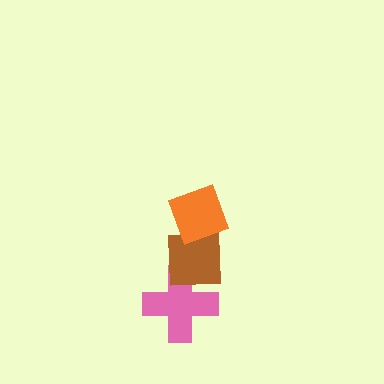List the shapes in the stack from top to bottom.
From top to bottom: the orange diamond, the brown square, the pink cross.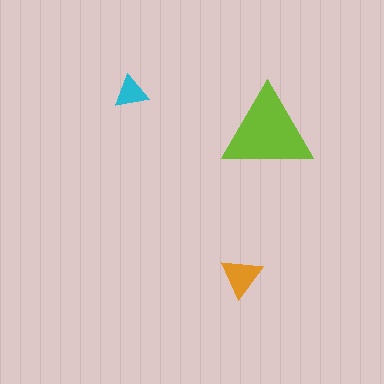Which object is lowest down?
The orange triangle is bottommost.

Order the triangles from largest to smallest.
the lime one, the orange one, the cyan one.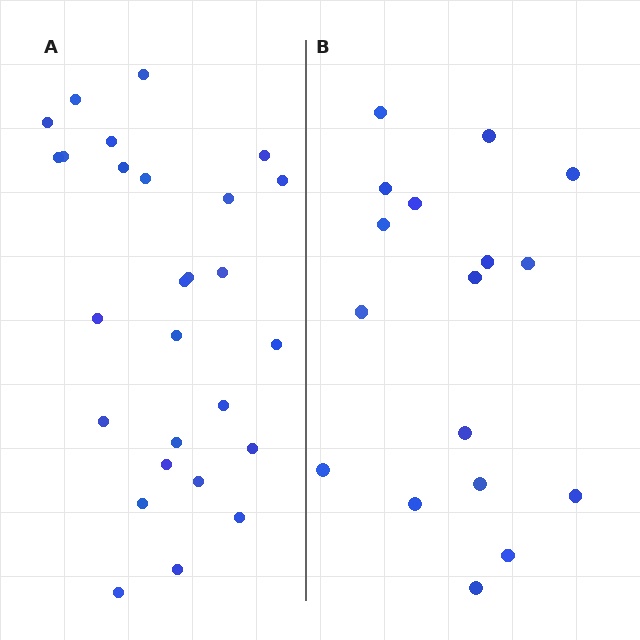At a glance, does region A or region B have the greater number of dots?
Region A (the left region) has more dots.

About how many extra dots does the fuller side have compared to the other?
Region A has roughly 10 or so more dots than region B.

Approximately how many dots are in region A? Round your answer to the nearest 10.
About 30 dots. (The exact count is 27, which rounds to 30.)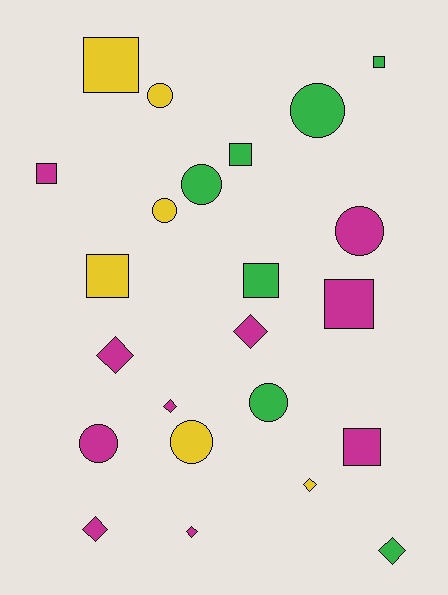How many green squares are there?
There are 3 green squares.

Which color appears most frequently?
Magenta, with 10 objects.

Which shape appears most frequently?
Circle, with 8 objects.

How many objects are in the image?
There are 23 objects.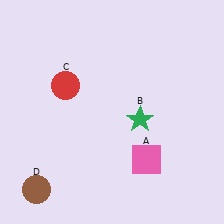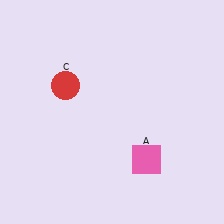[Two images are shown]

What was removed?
The brown circle (D), the green star (B) were removed in Image 2.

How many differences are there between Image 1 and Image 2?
There are 2 differences between the two images.